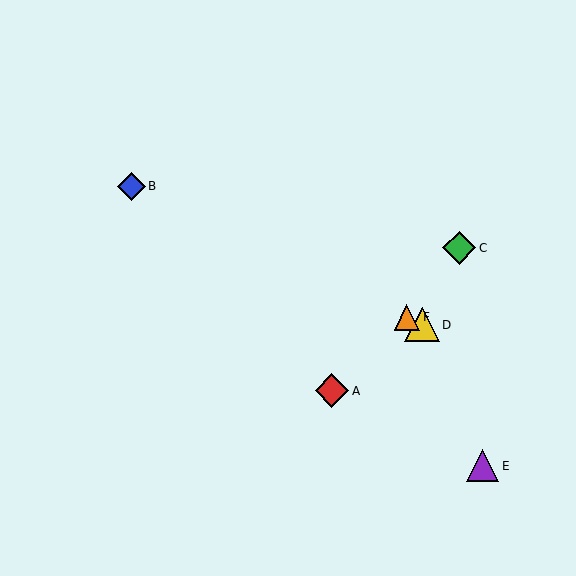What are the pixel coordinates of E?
Object E is at (483, 466).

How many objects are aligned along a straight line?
3 objects (B, D, F) are aligned along a straight line.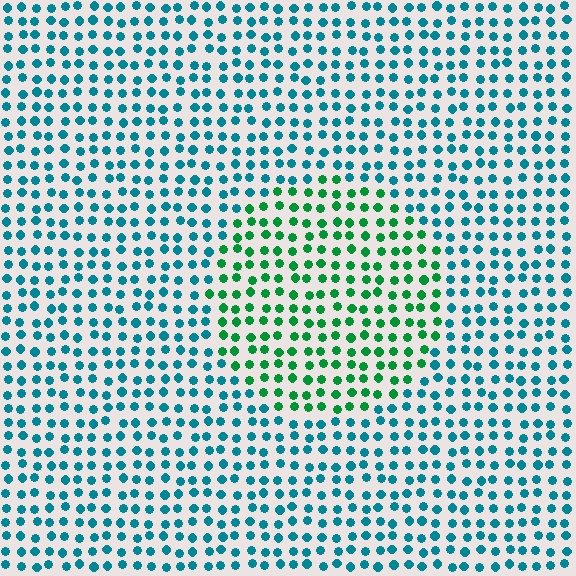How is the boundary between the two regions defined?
The boundary is defined purely by a slight shift in hue (about 45 degrees). Spacing, size, and orientation are identical on both sides.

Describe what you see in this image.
The image is filled with small teal elements in a uniform arrangement. A circle-shaped region is visible where the elements are tinted to a slightly different hue, forming a subtle color boundary.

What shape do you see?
I see a circle.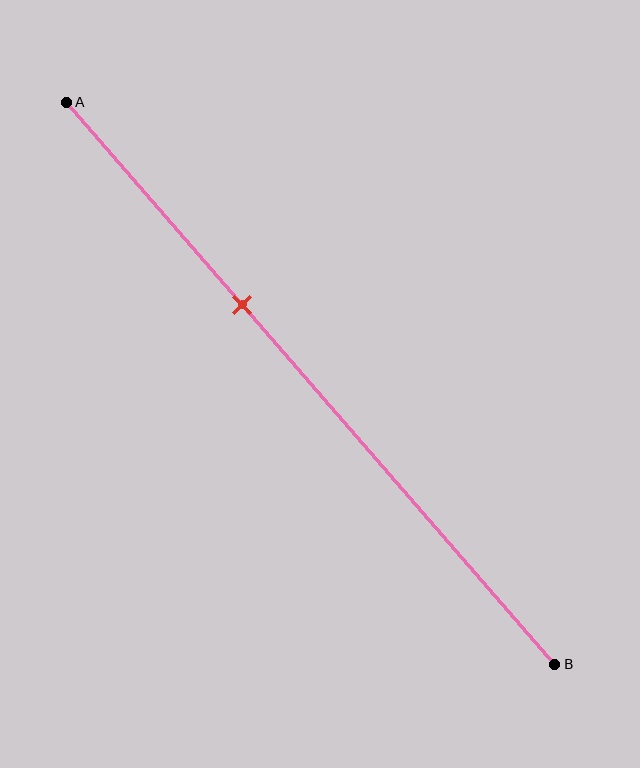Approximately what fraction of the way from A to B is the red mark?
The red mark is approximately 35% of the way from A to B.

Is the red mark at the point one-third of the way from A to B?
Yes, the mark is approximately at the one-third point.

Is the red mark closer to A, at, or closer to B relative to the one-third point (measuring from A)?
The red mark is approximately at the one-third point of segment AB.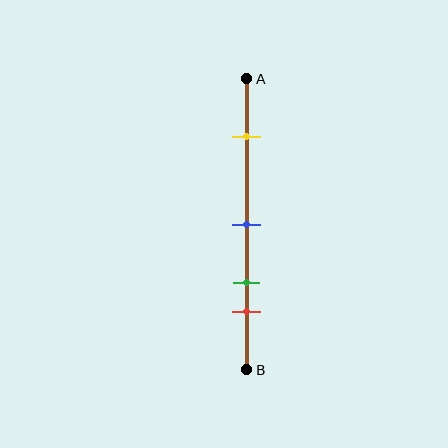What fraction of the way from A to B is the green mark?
The green mark is approximately 70% (0.7) of the way from A to B.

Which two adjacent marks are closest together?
The green and red marks are the closest adjacent pair.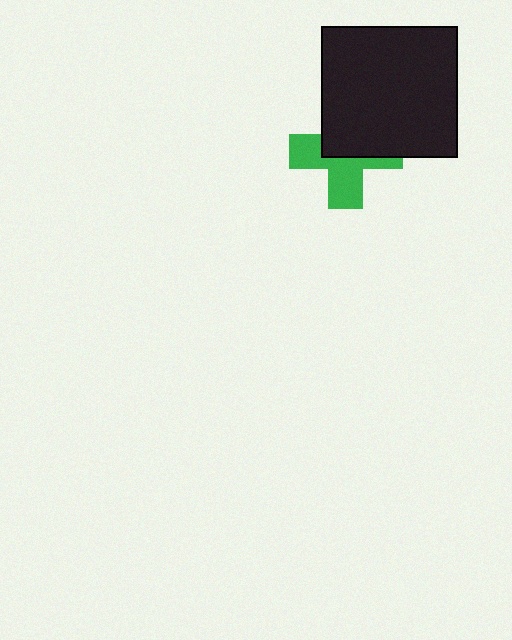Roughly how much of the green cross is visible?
About half of it is visible (roughly 52%).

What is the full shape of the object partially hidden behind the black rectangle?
The partially hidden object is a green cross.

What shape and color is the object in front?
The object in front is a black rectangle.